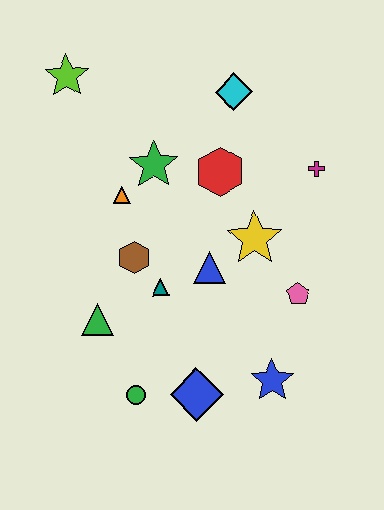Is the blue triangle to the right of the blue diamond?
Yes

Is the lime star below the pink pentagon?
No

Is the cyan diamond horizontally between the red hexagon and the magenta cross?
Yes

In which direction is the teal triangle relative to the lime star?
The teal triangle is below the lime star.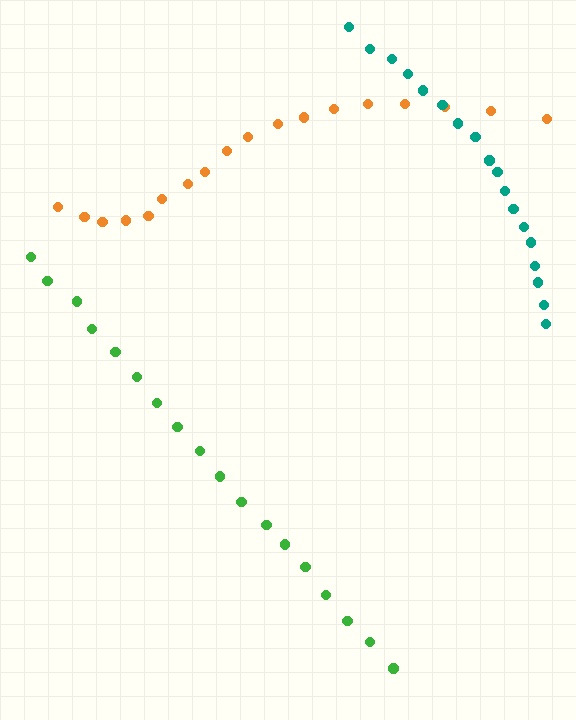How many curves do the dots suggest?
There are 3 distinct paths.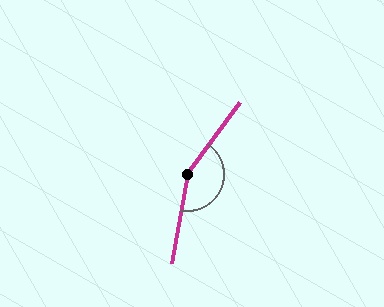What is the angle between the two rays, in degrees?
Approximately 154 degrees.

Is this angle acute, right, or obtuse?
It is obtuse.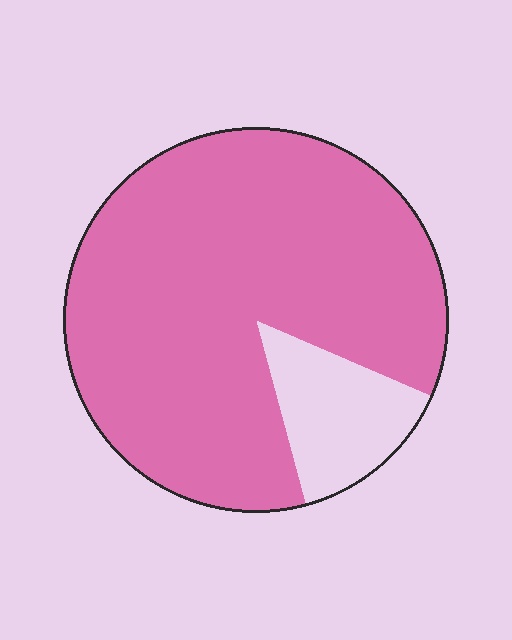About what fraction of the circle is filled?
About seven eighths (7/8).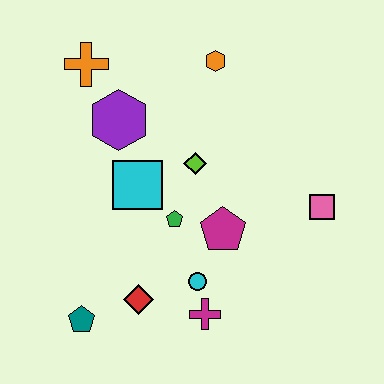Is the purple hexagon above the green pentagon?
Yes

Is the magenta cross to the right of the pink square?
No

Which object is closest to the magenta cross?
The cyan circle is closest to the magenta cross.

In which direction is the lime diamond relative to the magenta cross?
The lime diamond is above the magenta cross.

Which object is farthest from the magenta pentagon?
The orange cross is farthest from the magenta pentagon.